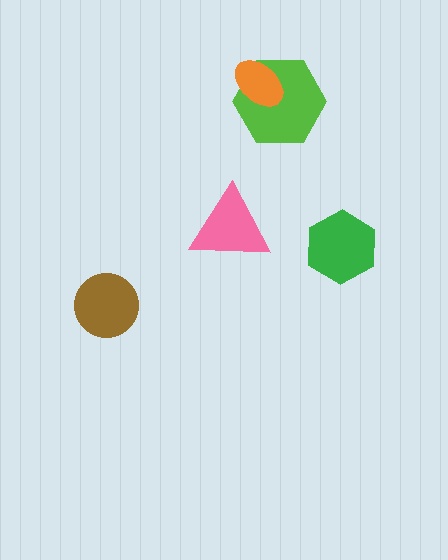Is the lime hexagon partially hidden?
Yes, it is partially covered by another shape.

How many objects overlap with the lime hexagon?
1 object overlaps with the lime hexagon.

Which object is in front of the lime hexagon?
The orange ellipse is in front of the lime hexagon.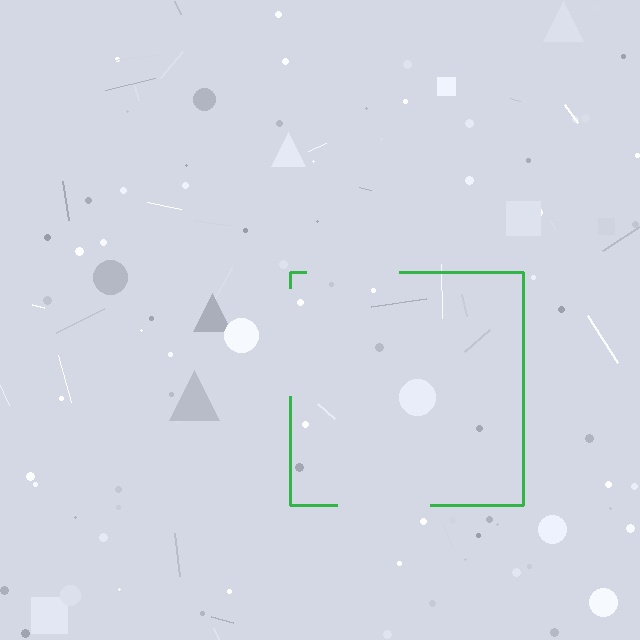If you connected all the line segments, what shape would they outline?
They would outline a square.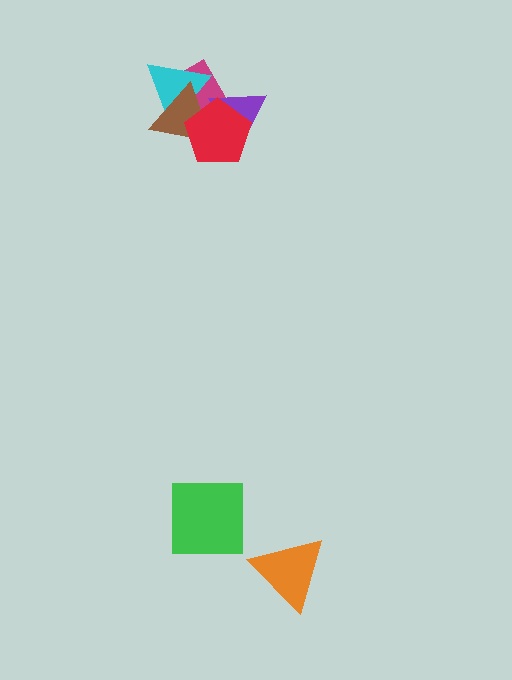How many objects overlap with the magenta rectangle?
4 objects overlap with the magenta rectangle.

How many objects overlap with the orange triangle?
0 objects overlap with the orange triangle.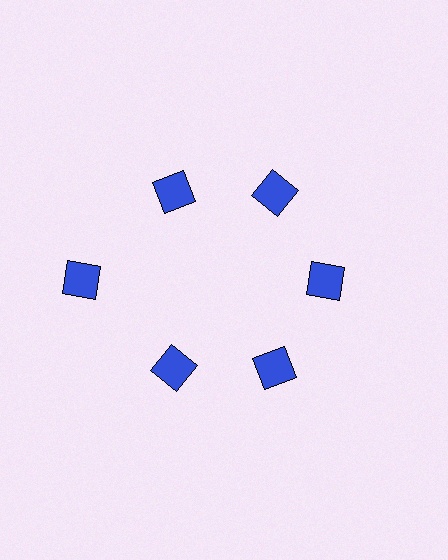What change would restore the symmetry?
The symmetry would be restored by moving it inward, back onto the ring so that all 6 diamonds sit at equal angles and equal distance from the center.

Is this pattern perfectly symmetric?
No. The 6 blue diamonds are arranged in a ring, but one element near the 9 o'clock position is pushed outward from the center, breaking the 6-fold rotational symmetry.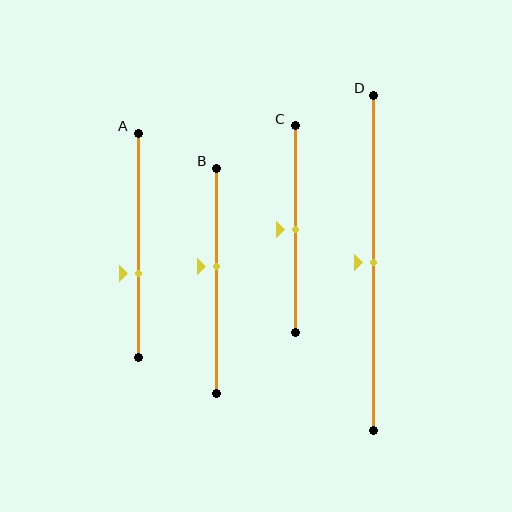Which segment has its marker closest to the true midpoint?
Segment C has its marker closest to the true midpoint.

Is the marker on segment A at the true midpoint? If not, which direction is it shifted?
No, the marker on segment A is shifted downward by about 13% of the segment length.